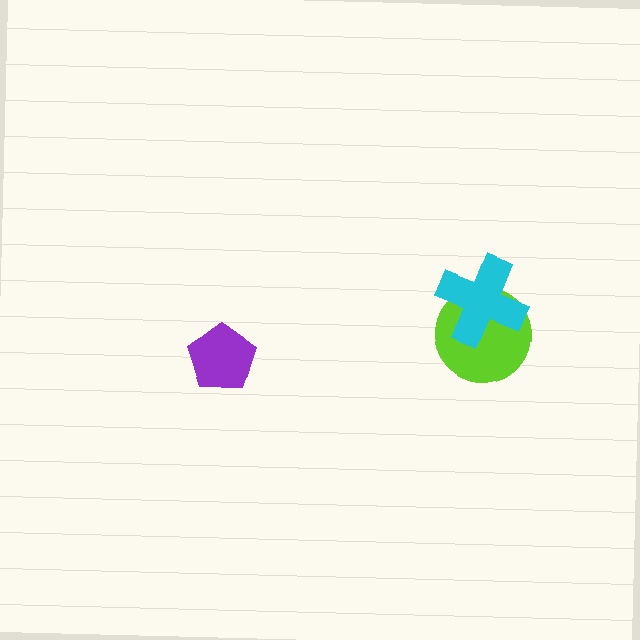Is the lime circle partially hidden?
Yes, it is partially covered by another shape.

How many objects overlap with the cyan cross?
1 object overlaps with the cyan cross.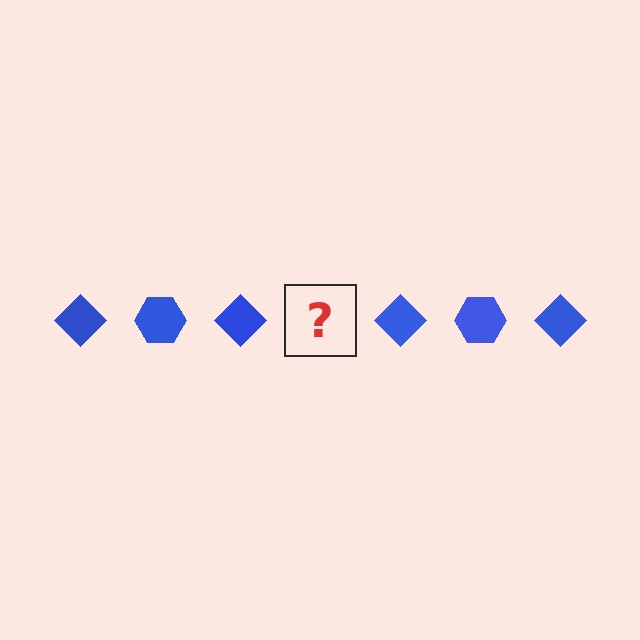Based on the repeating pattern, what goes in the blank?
The blank should be a blue hexagon.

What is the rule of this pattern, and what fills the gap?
The rule is that the pattern cycles through diamond, hexagon shapes in blue. The gap should be filled with a blue hexagon.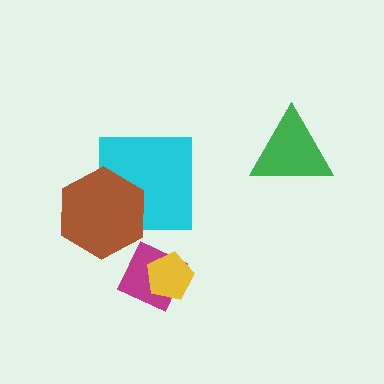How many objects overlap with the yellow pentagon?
1 object overlaps with the yellow pentagon.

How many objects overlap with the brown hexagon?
1 object overlaps with the brown hexagon.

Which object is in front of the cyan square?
The brown hexagon is in front of the cyan square.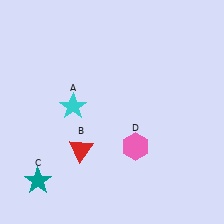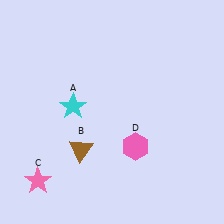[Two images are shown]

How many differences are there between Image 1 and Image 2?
There are 2 differences between the two images.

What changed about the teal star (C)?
In Image 1, C is teal. In Image 2, it changed to pink.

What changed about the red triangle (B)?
In Image 1, B is red. In Image 2, it changed to brown.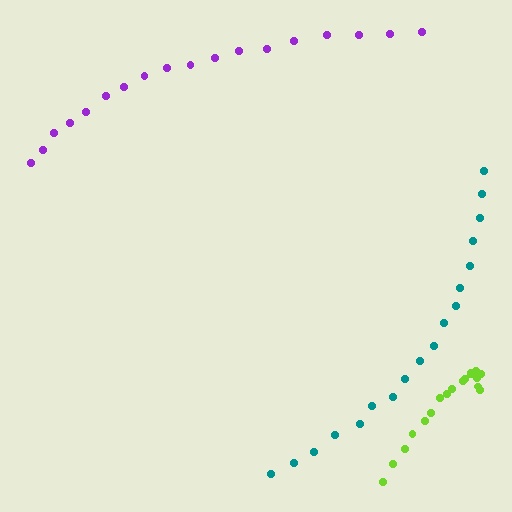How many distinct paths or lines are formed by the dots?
There are 3 distinct paths.